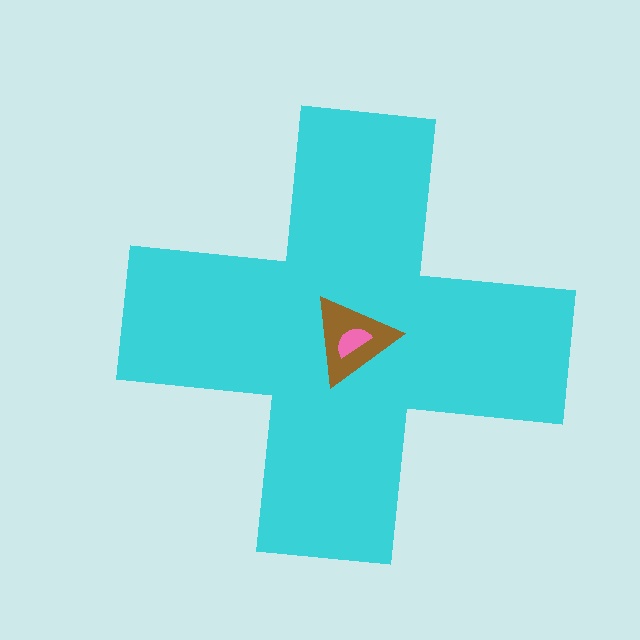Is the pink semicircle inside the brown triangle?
Yes.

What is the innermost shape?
The pink semicircle.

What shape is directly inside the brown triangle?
The pink semicircle.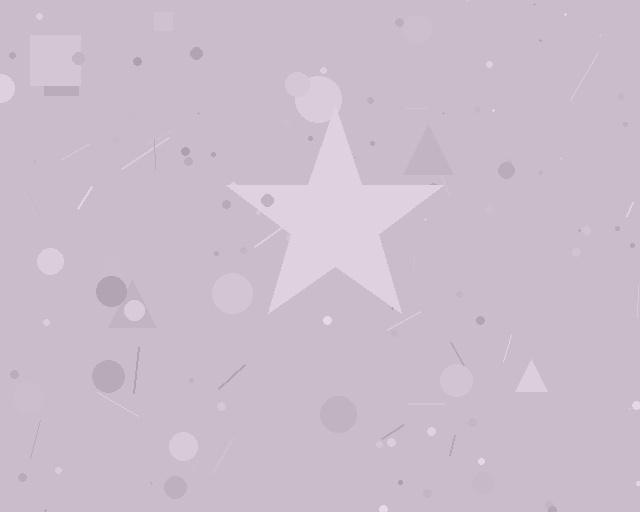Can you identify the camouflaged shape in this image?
The camouflaged shape is a star.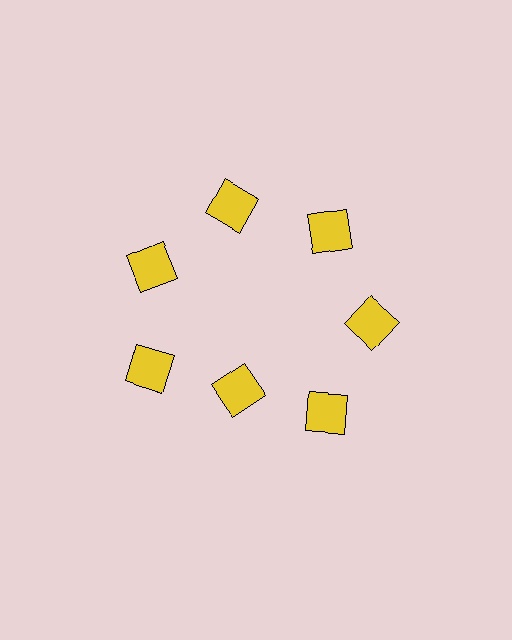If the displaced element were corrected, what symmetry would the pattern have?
It would have 7-fold rotational symmetry — the pattern would map onto itself every 51 degrees.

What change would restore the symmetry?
The symmetry would be restored by moving it outward, back onto the ring so that all 7 squares sit at equal angles and equal distance from the center.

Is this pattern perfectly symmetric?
No. The 7 yellow squares are arranged in a ring, but one element near the 6 o'clock position is pulled inward toward the center, breaking the 7-fold rotational symmetry.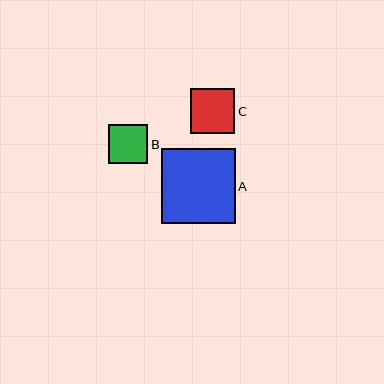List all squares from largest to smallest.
From largest to smallest: A, C, B.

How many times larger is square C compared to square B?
Square C is approximately 1.1 times the size of square B.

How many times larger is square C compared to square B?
Square C is approximately 1.1 times the size of square B.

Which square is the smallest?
Square B is the smallest with a size of approximately 39 pixels.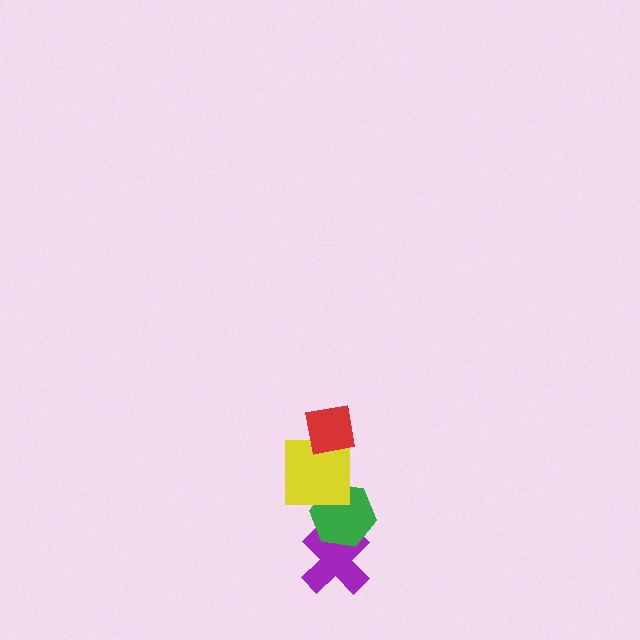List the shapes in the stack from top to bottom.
From top to bottom: the red square, the yellow square, the green hexagon, the purple cross.